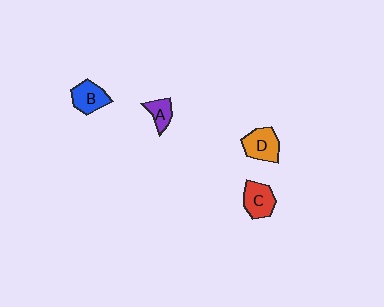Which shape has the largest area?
Shape D (orange).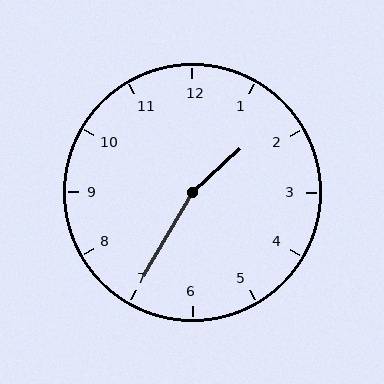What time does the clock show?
1:35.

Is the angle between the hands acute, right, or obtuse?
It is obtuse.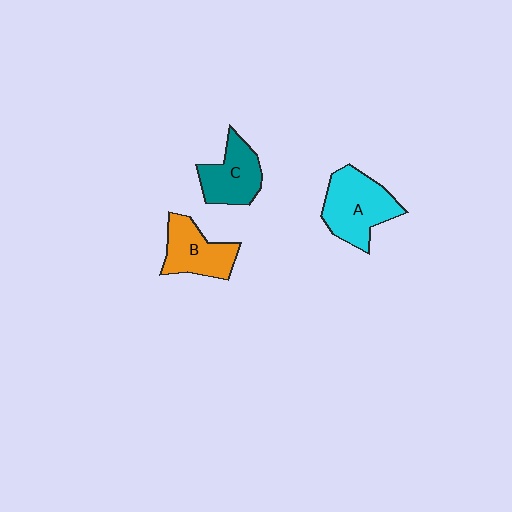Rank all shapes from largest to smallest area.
From largest to smallest: A (cyan), B (orange), C (teal).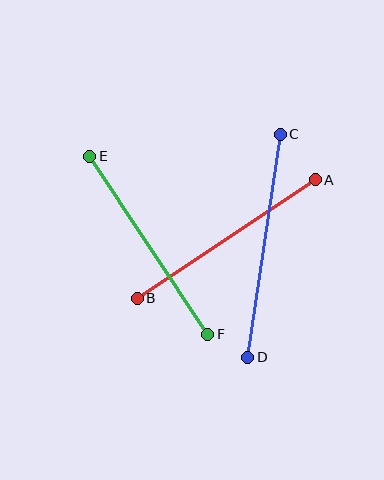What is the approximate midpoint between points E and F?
The midpoint is at approximately (149, 245) pixels.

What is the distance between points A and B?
The distance is approximately 214 pixels.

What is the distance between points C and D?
The distance is approximately 226 pixels.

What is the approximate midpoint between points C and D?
The midpoint is at approximately (264, 246) pixels.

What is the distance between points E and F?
The distance is approximately 214 pixels.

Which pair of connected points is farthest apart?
Points C and D are farthest apart.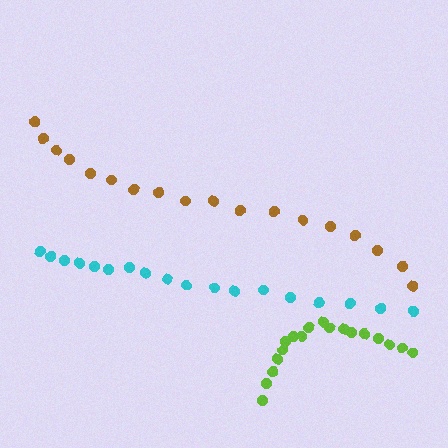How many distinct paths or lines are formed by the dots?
There are 3 distinct paths.